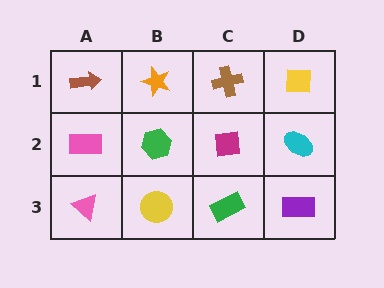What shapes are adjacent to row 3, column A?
A pink rectangle (row 2, column A), a yellow circle (row 3, column B).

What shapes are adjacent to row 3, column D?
A cyan ellipse (row 2, column D), a green rectangle (row 3, column C).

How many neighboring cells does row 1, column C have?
3.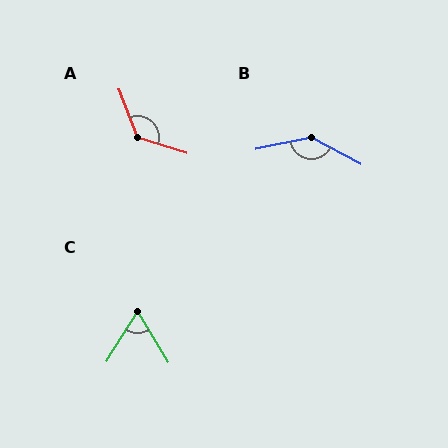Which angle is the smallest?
C, at approximately 63 degrees.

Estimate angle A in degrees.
Approximately 128 degrees.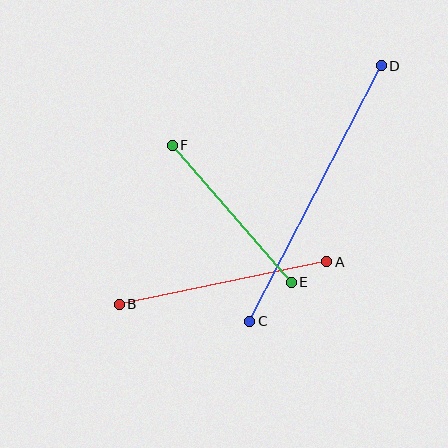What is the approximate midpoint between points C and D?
The midpoint is at approximately (315, 193) pixels.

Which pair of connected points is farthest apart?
Points C and D are farthest apart.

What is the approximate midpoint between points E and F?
The midpoint is at approximately (232, 214) pixels.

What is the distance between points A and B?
The distance is approximately 212 pixels.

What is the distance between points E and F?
The distance is approximately 182 pixels.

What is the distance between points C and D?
The distance is approximately 287 pixels.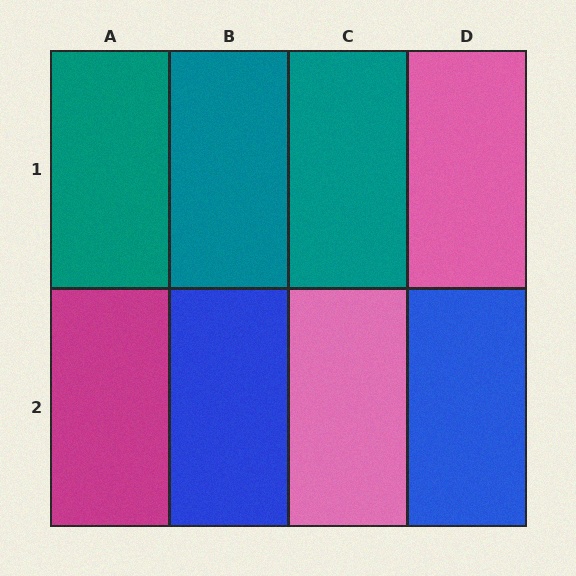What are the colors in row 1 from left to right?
Teal, teal, teal, pink.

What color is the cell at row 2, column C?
Pink.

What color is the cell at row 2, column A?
Magenta.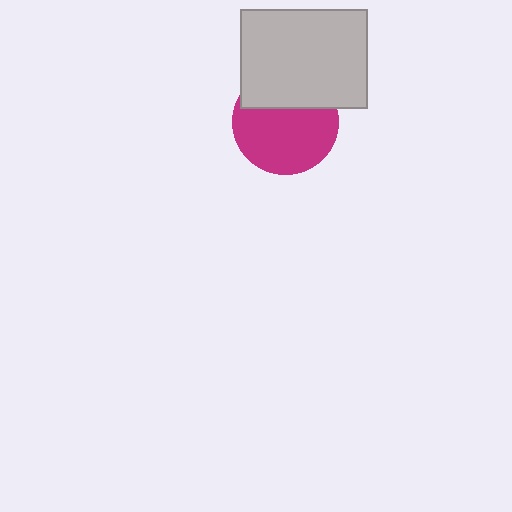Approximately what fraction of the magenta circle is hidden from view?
Roughly 35% of the magenta circle is hidden behind the light gray rectangle.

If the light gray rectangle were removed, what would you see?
You would see the complete magenta circle.